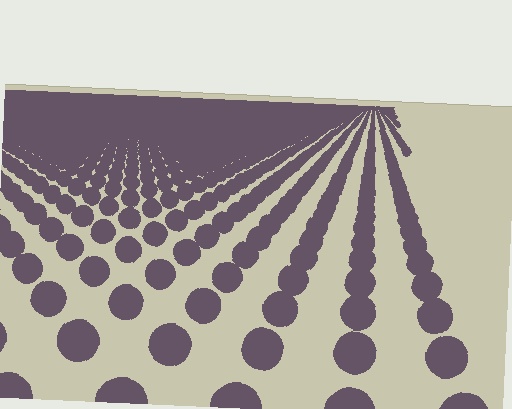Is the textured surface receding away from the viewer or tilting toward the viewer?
The surface is receding away from the viewer. Texture elements get smaller and denser toward the top.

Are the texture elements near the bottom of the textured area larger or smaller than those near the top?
Larger. Near the bottom, elements are closer to the viewer and appear at a bigger on-screen size.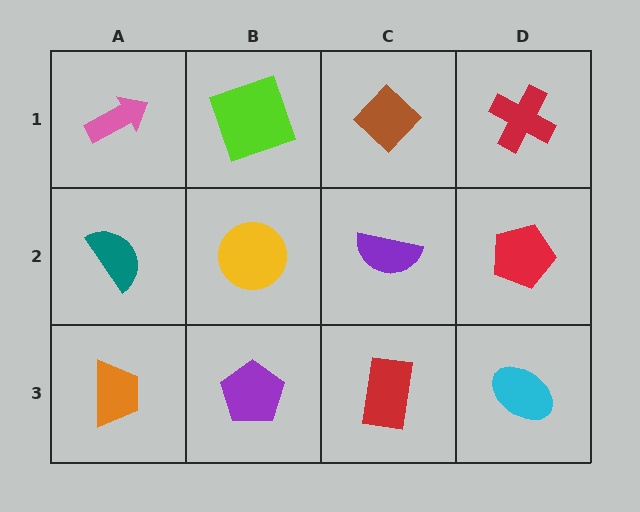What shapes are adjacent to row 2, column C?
A brown diamond (row 1, column C), a red rectangle (row 3, column C), a yellow circle (row 2, column B), a red pentagon (row 2, column D).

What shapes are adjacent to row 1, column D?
A red pentagon (row 2, column D), a brown diamond (row 1, column C).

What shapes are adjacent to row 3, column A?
A teal semicircle (row 2, column A), a purple pentagon (row 3, column B).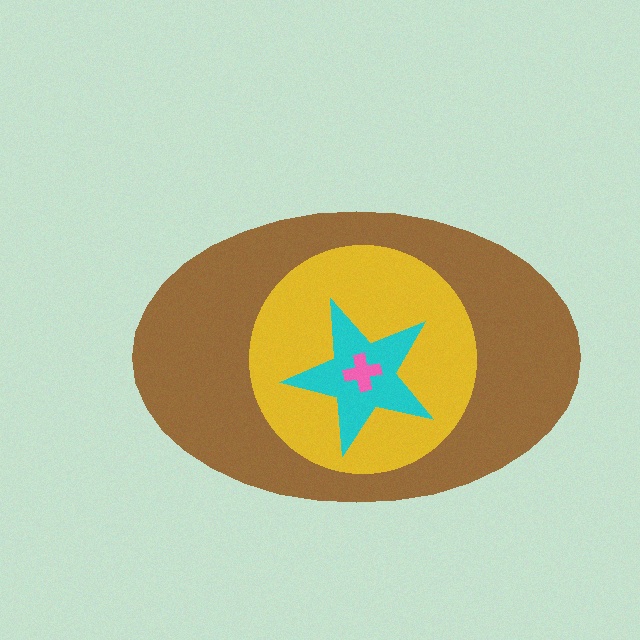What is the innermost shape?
The pink cross.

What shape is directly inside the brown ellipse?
The yellow circle.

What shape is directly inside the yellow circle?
The cyan star.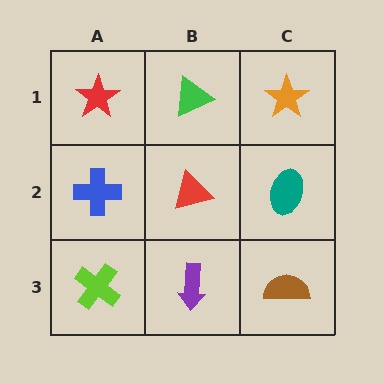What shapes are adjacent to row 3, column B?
A red triangle (row 2, column B), a lime cross (row 3, column A), a brown semicircle (row 3, column C).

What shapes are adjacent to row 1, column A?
A blue cross (row 2, column A), a green triangle (row 1, column B).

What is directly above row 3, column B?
A red triangle.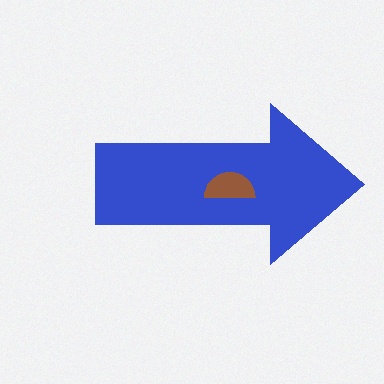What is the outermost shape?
The blue arrow.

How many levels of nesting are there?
2.